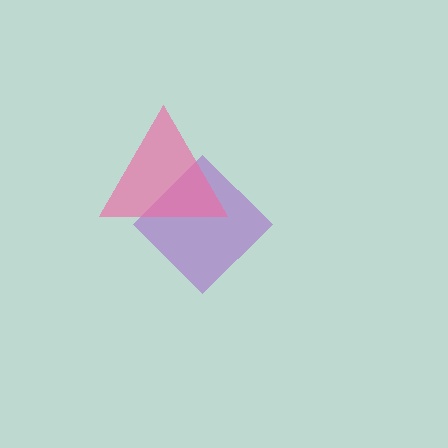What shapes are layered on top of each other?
The layered shapes are: a purple diamond, a pink triangle.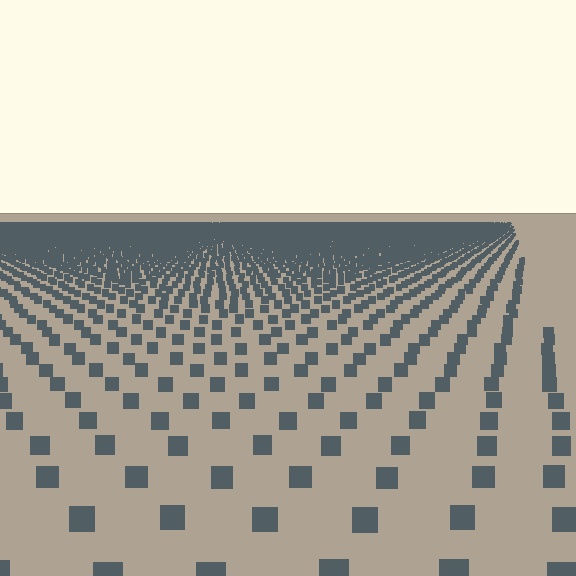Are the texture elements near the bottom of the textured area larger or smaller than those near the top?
Larger. Near the bottom, elements are closer to the viewer and appear at a bigger on-screen size.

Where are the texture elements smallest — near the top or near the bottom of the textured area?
Near the top.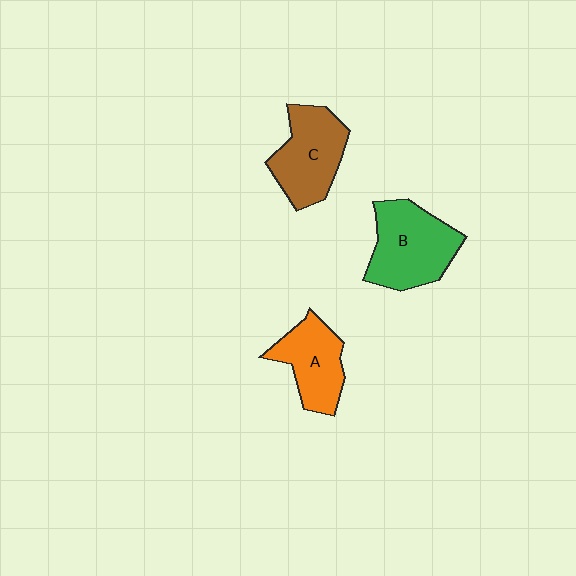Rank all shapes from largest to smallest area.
From largest to smallest: B (green), C (brown), A (orange).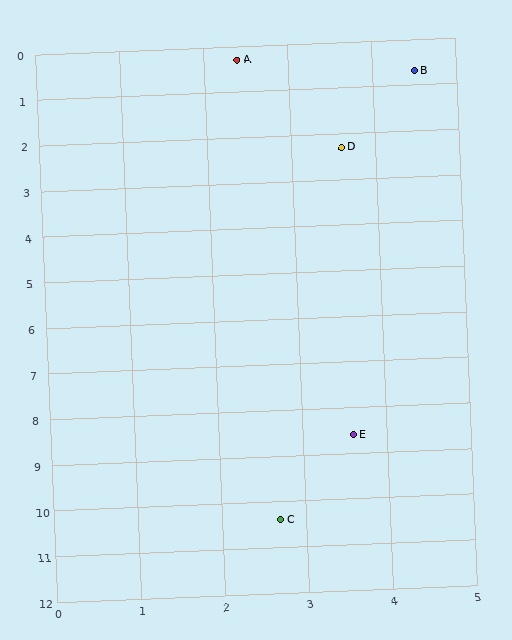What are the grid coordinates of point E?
Point E is at approximately (3.6, 8.6).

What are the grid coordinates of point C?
Point C is at approximately (2.7, 10.4).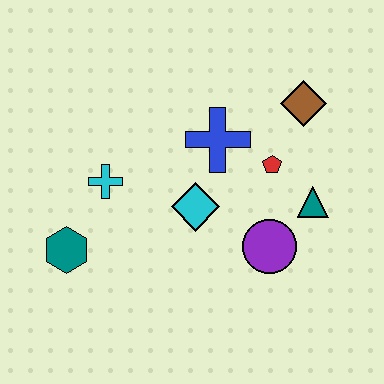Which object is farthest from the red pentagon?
The teal hexagon is farthest from the red pentagon.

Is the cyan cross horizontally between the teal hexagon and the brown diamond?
Yes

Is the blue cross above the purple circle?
Yes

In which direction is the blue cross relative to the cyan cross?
The blue cross is to the right of the cyan cross.